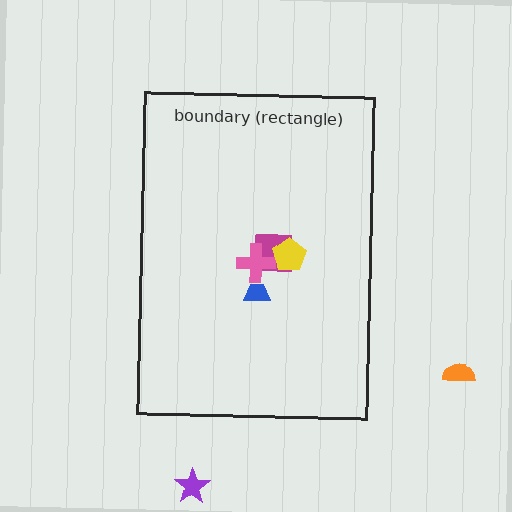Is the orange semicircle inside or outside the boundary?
Outside.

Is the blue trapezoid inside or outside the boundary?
Inside.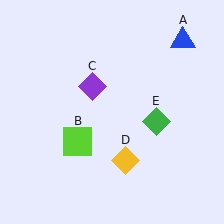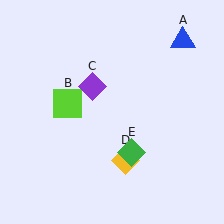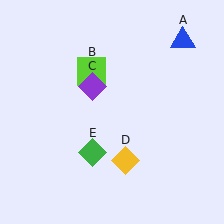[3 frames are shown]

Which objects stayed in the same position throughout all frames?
Blue triangle (object A) and purple diamond (object C) and yellow diamond (object D) remained stationary.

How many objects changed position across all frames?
2 objects changed position: lime square (object B), green diamond (object E).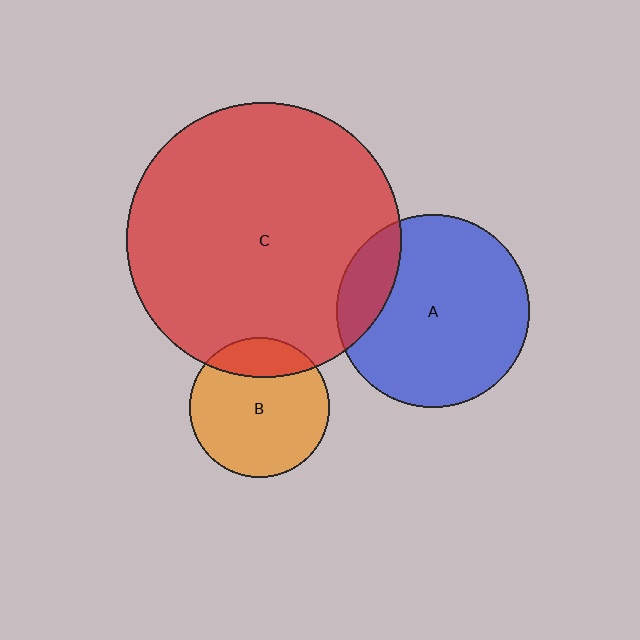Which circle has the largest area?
Circle C (red).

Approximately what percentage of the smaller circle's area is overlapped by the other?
Approximately 20%.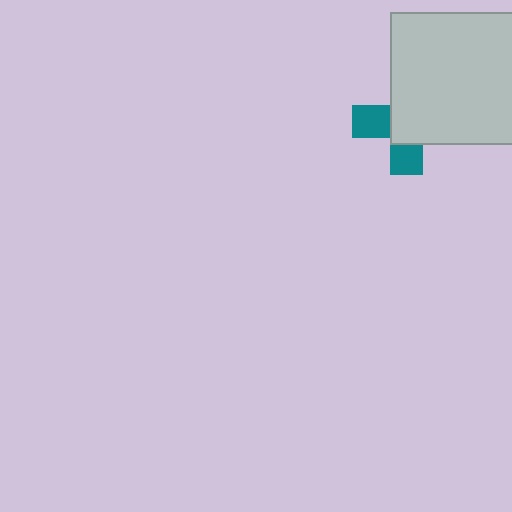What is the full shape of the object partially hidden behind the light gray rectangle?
The partially hidden object is a teal cross.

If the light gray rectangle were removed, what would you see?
You would see the complete teal cross.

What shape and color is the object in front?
The object in front is a light gray rectangle.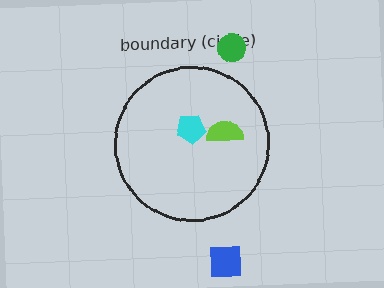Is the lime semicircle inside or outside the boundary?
Inside.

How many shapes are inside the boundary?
2 inside, 2 outside.